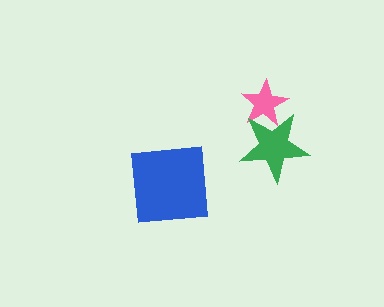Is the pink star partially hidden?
Yes, it is partially covered by another shape.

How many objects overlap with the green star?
1 object overlaps with the green star.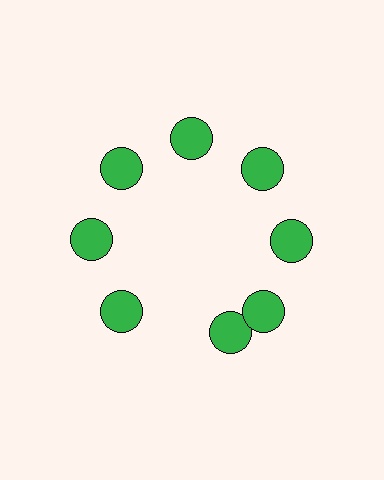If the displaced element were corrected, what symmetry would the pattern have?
It would have 8-fold rotational symmetry — the pattern would map onto itself every 45 degrees.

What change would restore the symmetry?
The symmetry would be restored by rotating it back into even spacing with its neighbors so that all 8 circles sit at equal angles and equal distance from the center.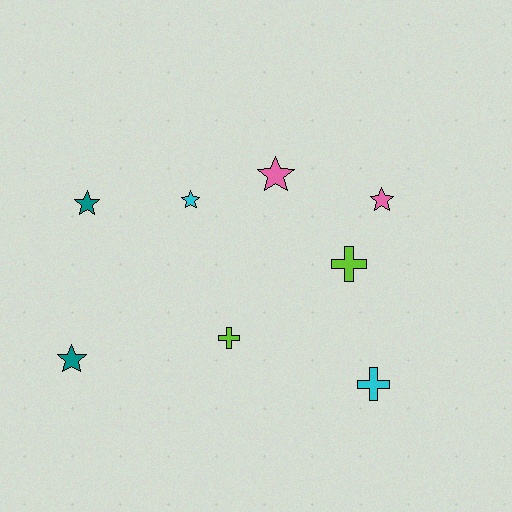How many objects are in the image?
There are 8 objects.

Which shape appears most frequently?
Star, with 5 objects.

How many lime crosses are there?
There are 2 lime crosses.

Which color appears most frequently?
Lime, with 2 objects.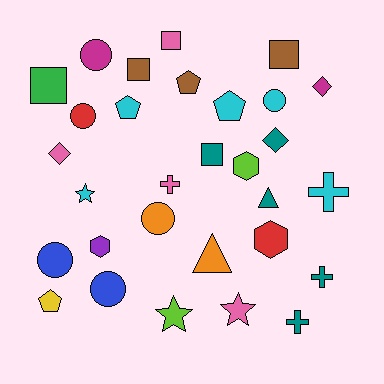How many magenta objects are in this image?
There are 2 magenta objects.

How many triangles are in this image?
There are 2 triangles.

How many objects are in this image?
There are 30 objects.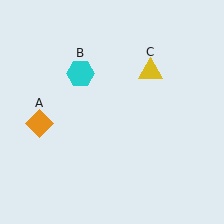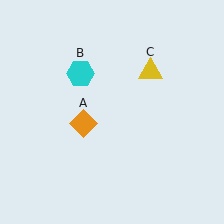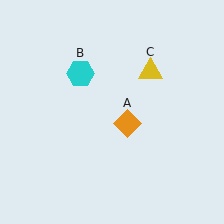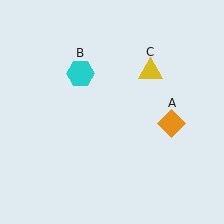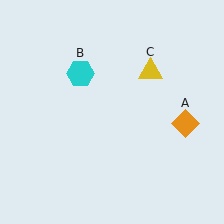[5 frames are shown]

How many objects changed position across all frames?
1 object changed position: orange diamond (object A).